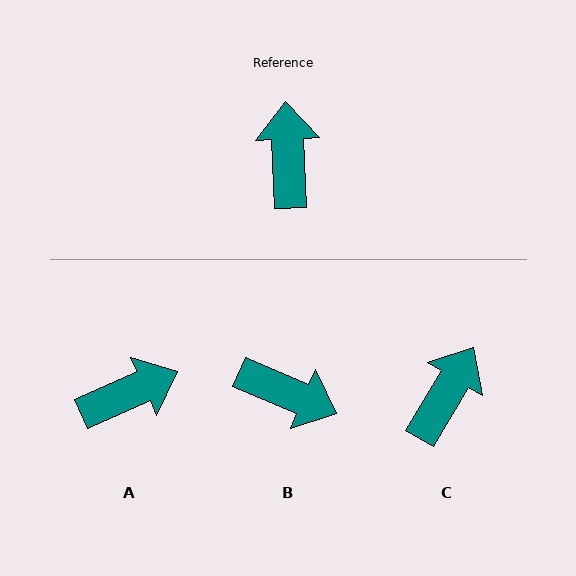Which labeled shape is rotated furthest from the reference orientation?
B, about 116 degrees away.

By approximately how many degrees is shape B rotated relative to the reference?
Approximately 116 degrees clockwise.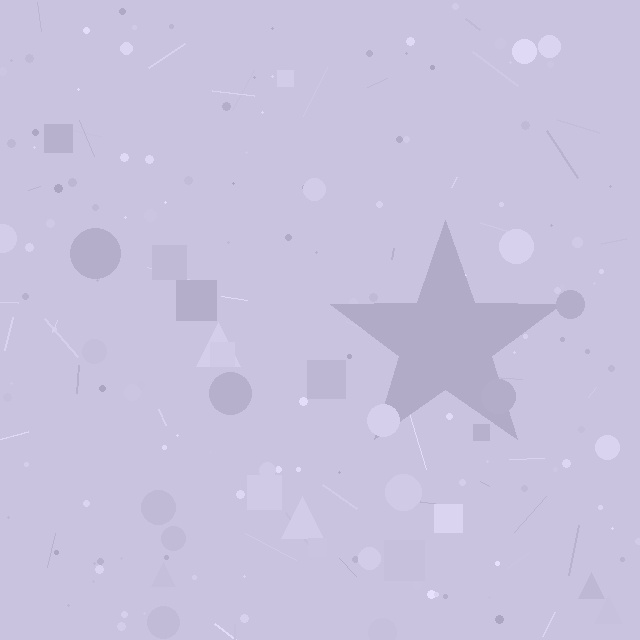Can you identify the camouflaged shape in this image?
The camouflaged shape is a star.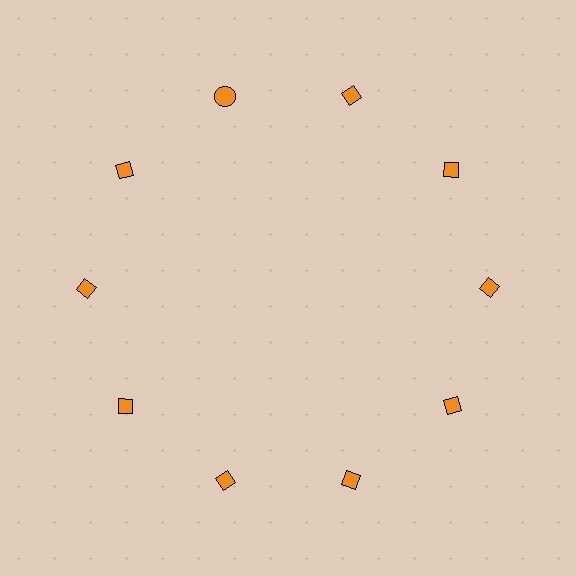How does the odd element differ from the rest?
It has a different shape: circle instead of diamond.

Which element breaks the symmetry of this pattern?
The orange circle at roughly the 11 o'clock position breaks the symmetry. All other shapes are orange diamonds.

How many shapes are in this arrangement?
There are 10 shapes arranged in a ring pattern.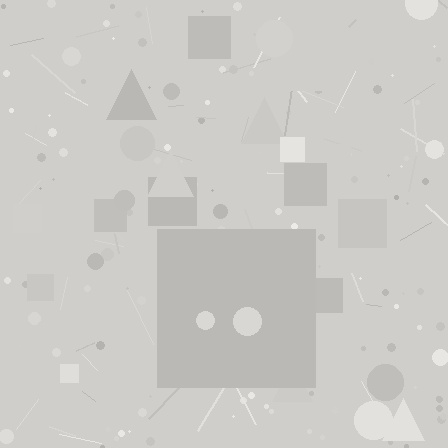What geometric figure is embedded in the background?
A square is embedded in the background.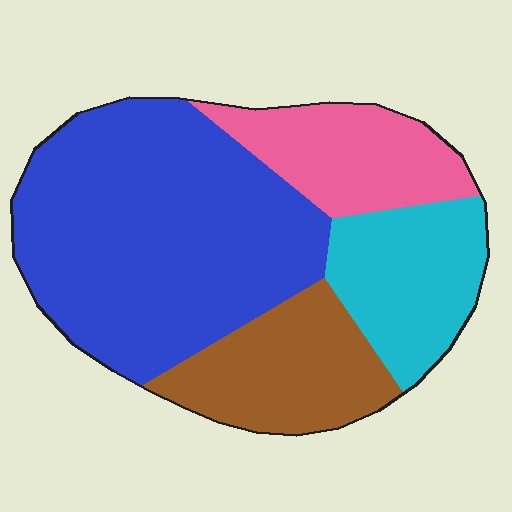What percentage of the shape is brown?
Brown covers around 20% of the shape.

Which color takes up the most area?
Blue, at roughly 50%.